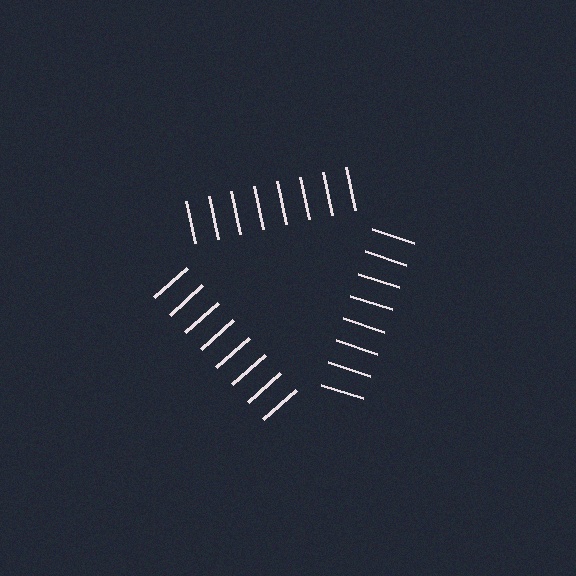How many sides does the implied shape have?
3 sides — the line-ends trace a triangle.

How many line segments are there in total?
24 — 8 along each of the 3 edges.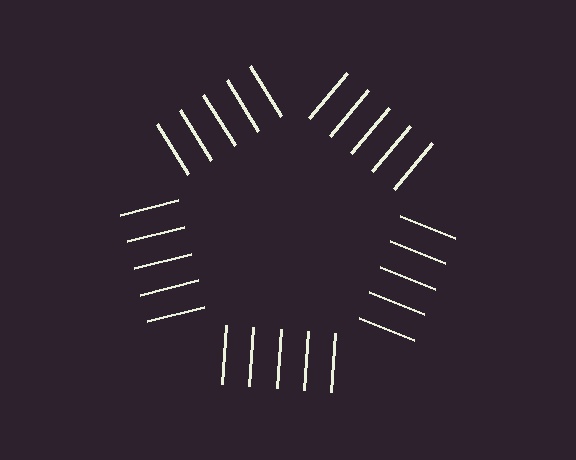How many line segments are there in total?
25 — 5 along each of the 5 edges.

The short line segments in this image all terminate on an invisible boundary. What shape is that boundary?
An illusory pentagon — the line segments terminate on its edges but no continuous stroke is drawn.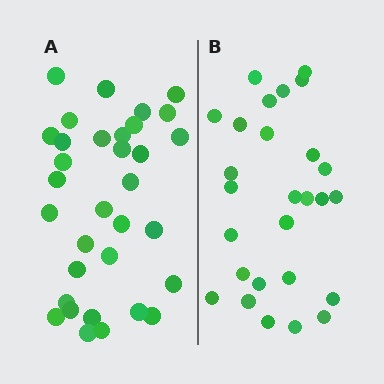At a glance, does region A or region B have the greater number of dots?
Region A (the left region) has more dots.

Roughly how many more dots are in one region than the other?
Region A has about 6 more dots than region B.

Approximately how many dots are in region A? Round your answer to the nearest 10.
About 30 dots. (The exact count is 33, which rounds to 30.)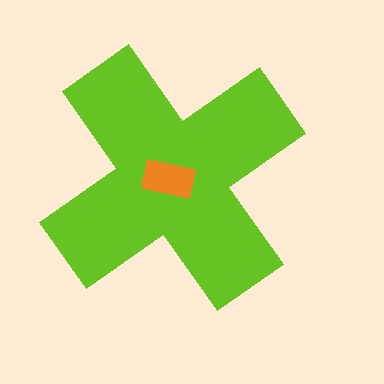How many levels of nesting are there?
2.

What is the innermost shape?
The orange rectangle.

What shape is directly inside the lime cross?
The orange rectangle.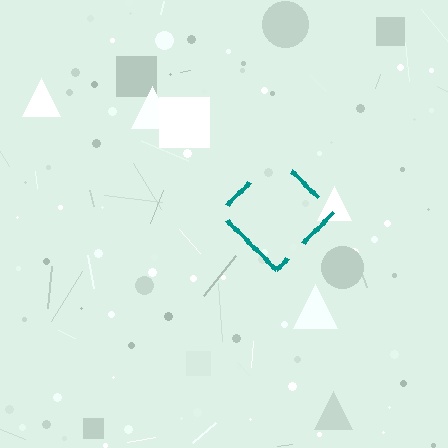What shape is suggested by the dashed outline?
The dashed outline suggests a diamond.